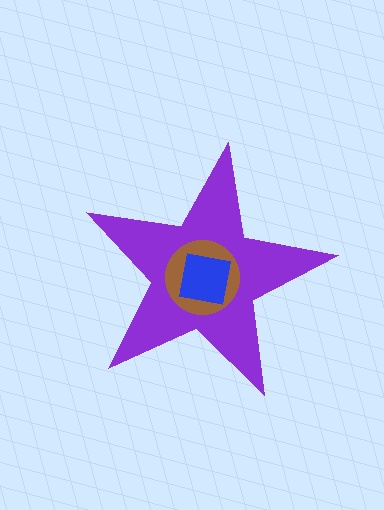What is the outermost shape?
The purple star.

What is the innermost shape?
The blue square.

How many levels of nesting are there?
3.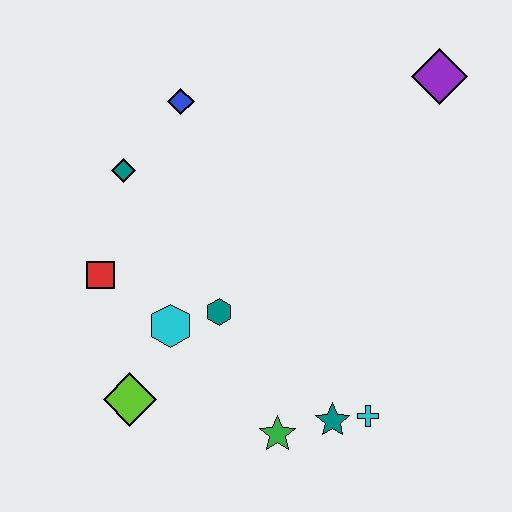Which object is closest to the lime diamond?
The cyan hexagon is closest to the lime diamond.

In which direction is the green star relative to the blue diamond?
The green star is below the blue diamond.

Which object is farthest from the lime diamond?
The purple diamond is farthest from the lime diamond.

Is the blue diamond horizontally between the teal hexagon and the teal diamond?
Yes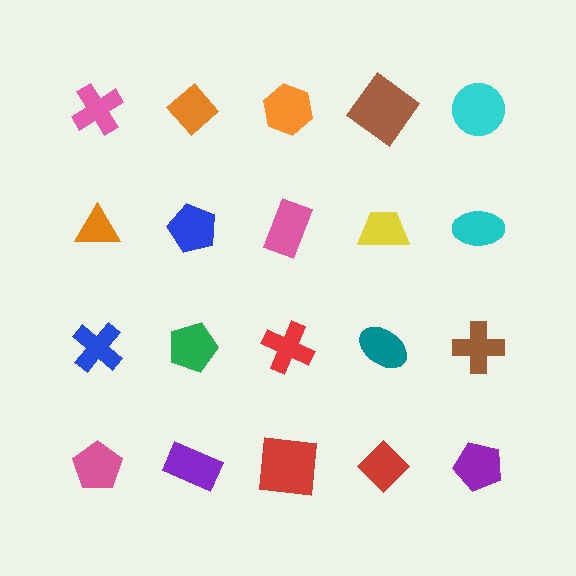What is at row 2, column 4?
A yellow trapezoid.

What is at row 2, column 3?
A pink rectangle.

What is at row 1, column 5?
A cyan circle.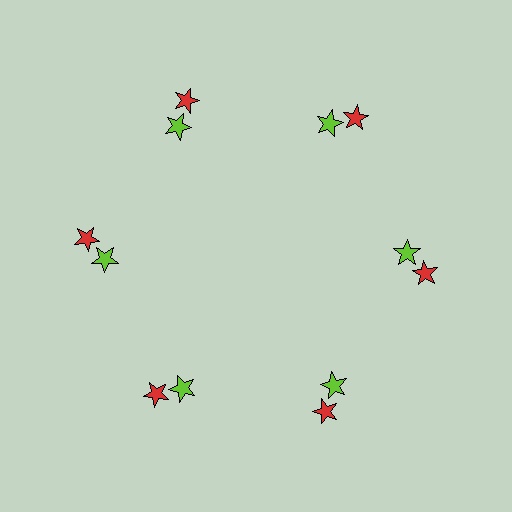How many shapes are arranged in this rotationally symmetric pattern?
There are 12 shapes, arranged in 6 groups of 2.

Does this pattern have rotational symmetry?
Yes, this pattern has 6-fold rotational symmetry. It looks the same after rotating 60 degrees around the center.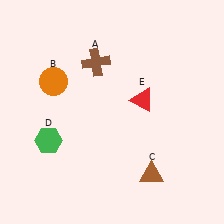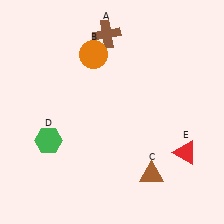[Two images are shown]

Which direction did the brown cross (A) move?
The brown cross (A) moved up.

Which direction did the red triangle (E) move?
The red triangle (E) moved down.